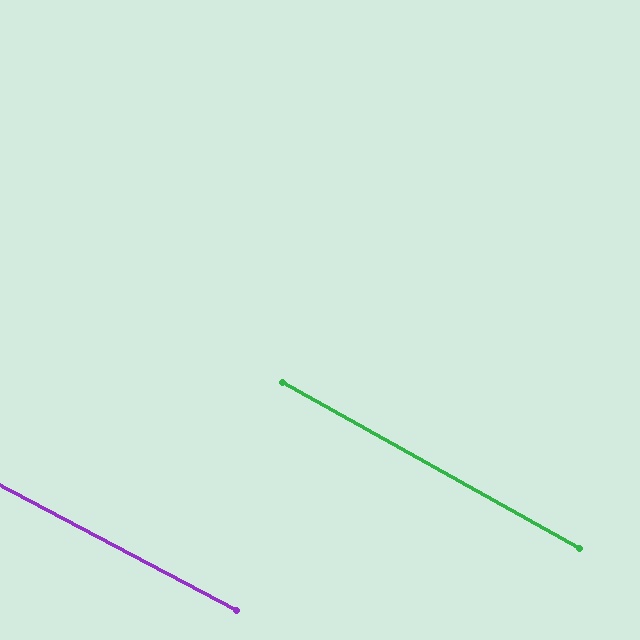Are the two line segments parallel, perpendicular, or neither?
Parallel — their directions differ by only 1.4°.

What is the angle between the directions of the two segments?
Approximately 1 degree.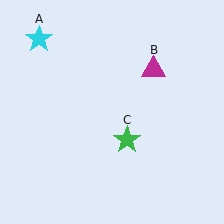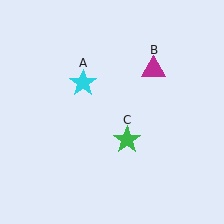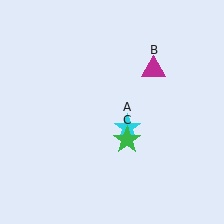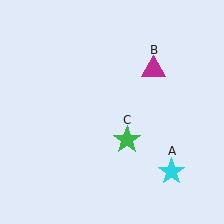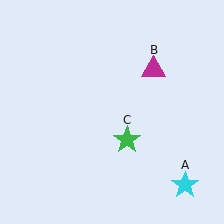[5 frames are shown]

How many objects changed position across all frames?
1 object changed position: cyan star (object A).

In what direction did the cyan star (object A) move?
The cyan star (object A) moved down and to the right.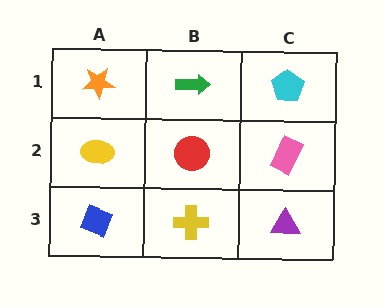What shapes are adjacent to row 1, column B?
A red circle (row 2, column B), an orange star (row 1, column A), a cyan pentagon (row 1, column C).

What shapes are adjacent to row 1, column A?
A yellow ellipse (row 2, column A), a green arrow (row 1, column B).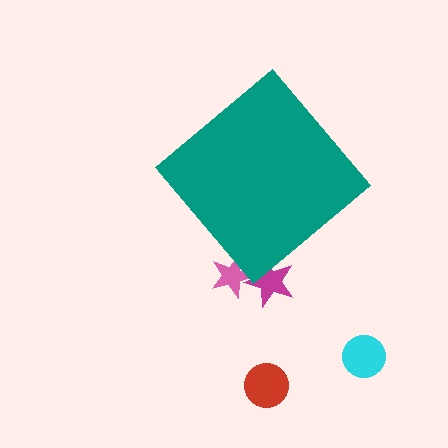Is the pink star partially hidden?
Yes, the pink star is partially hidden behind the teal diamond.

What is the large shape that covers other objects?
A teal diamond.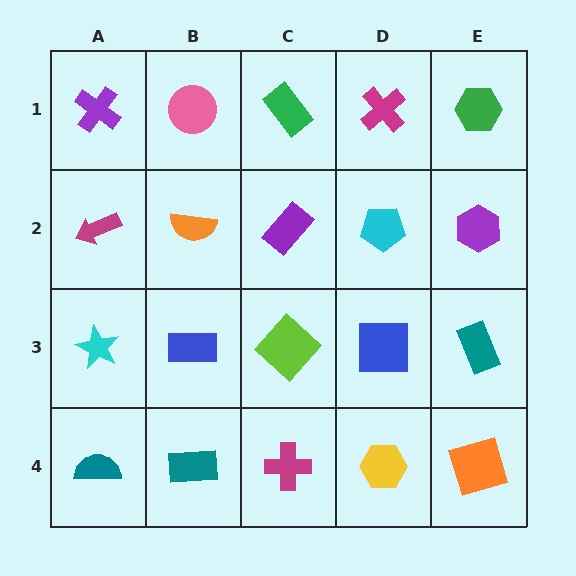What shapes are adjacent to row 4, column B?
A blue rectangle (row 3, column B), a teal semicircle (row 4, column A), a magenta cross (row 4, column C).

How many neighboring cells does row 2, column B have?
4.